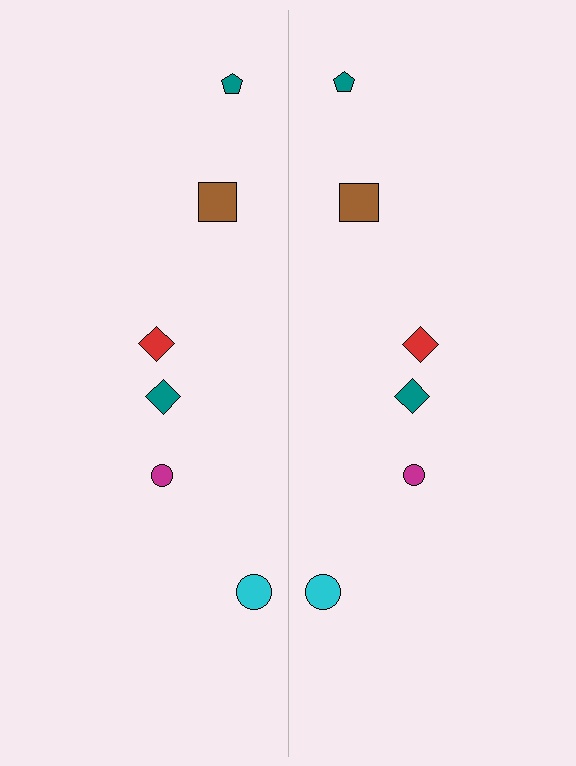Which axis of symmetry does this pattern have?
The pattern has a vertical axis of symmetry running through the center of the image.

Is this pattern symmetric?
Yes, this pattern has bilateral (reflection) symmetry.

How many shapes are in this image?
There are 12 shapes in this image.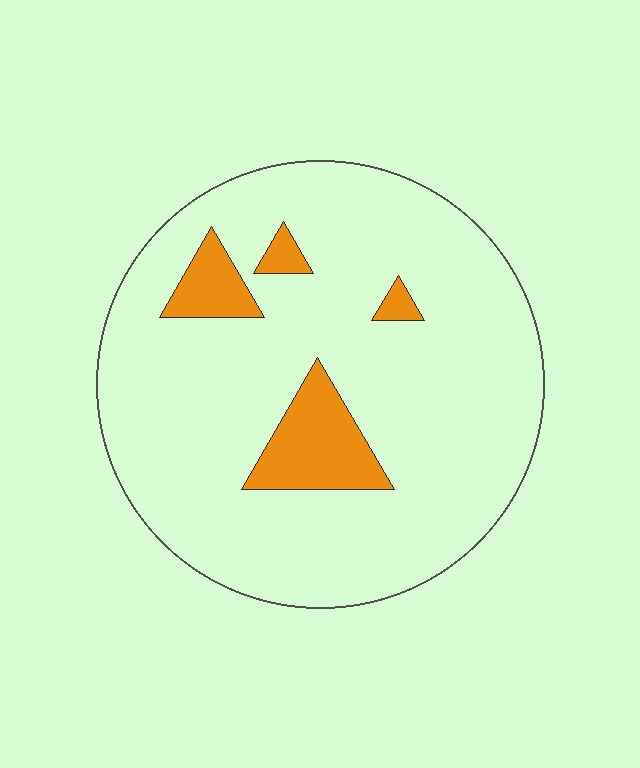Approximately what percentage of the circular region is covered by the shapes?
Approximately 10%.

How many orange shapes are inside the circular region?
4.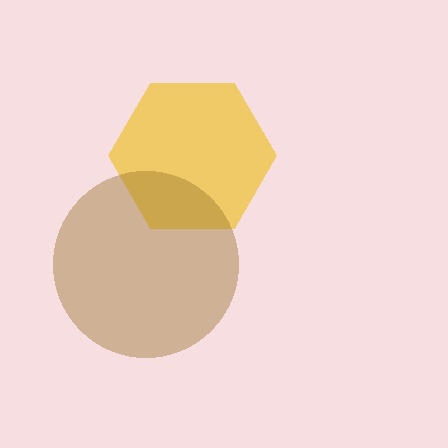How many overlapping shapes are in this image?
There are 2 overlapping shapes in the image.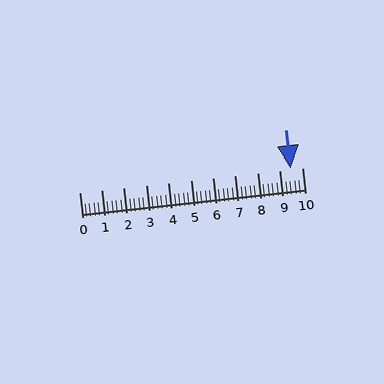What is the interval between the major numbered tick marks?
The major tick marks are spaced 1 units apart.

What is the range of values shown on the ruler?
The ruler shows values from 0 to 10.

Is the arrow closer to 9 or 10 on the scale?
The arrow is closer to 10.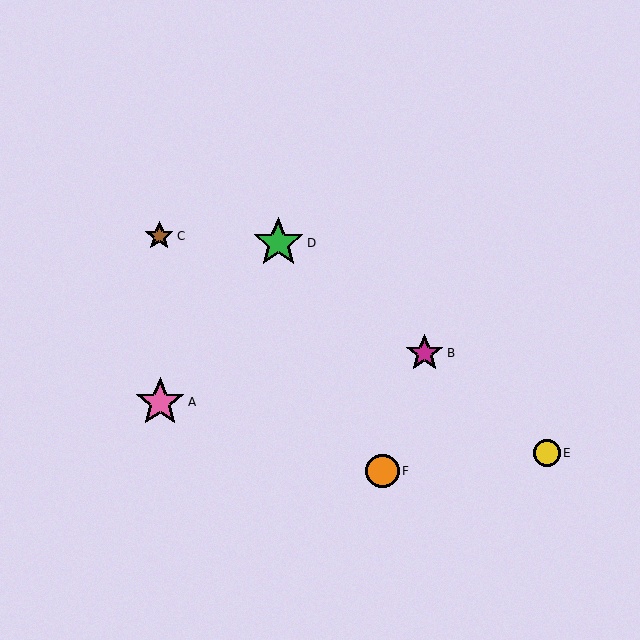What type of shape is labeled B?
Shape B is a magenta star.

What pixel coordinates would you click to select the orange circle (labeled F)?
Click at (383, 471) to select the orange circle F.